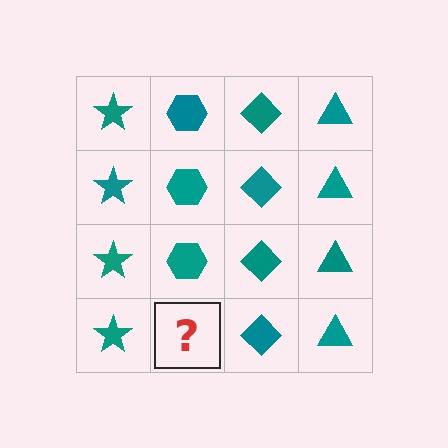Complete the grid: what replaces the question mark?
The question mark should be replaced with a teal hexagon.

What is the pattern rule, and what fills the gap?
The rule is that each column has a consistent shape. The gap should be filled with a teal hexagon.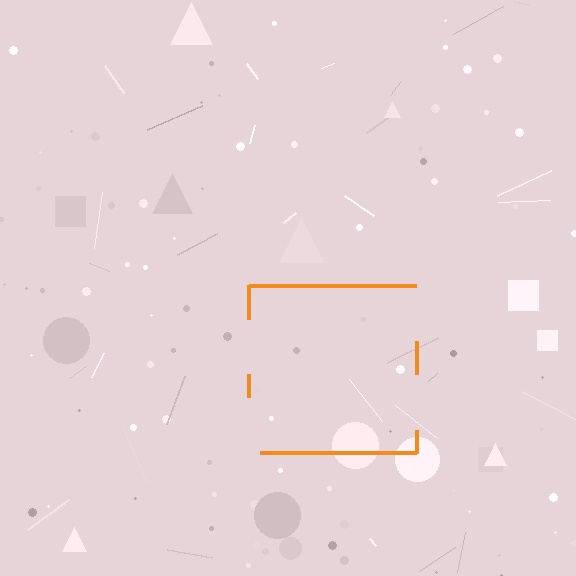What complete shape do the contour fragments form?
The contour fragments form a square.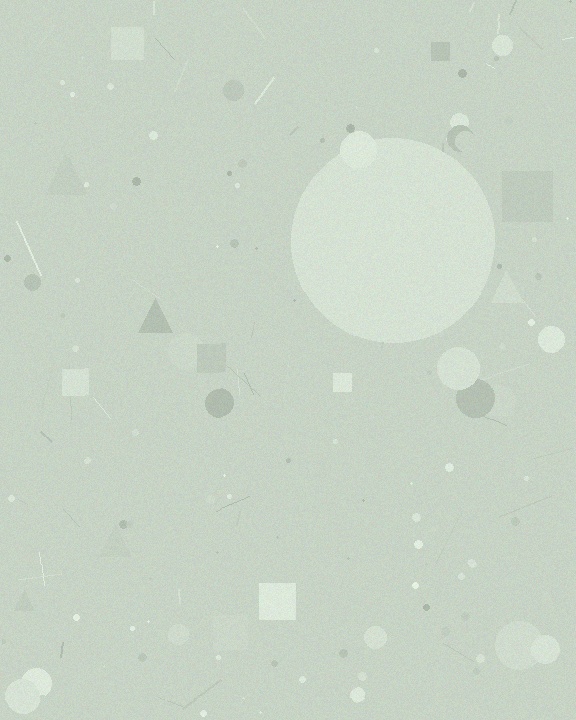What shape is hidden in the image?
A circle is hidden in the image.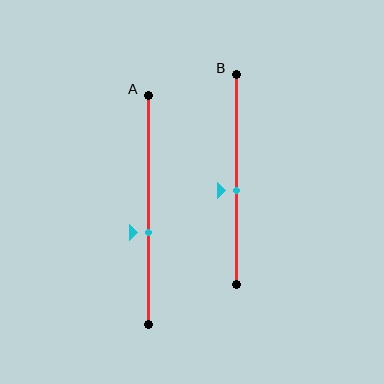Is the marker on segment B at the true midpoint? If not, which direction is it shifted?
No, the marker on segment B is shifted downward by about 5% of the segment length.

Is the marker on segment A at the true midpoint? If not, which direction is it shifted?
No, the marker on segment A is shifted downward by about 10% of the segment length.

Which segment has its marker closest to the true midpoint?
Segment B has its marker closest to the true midpoint.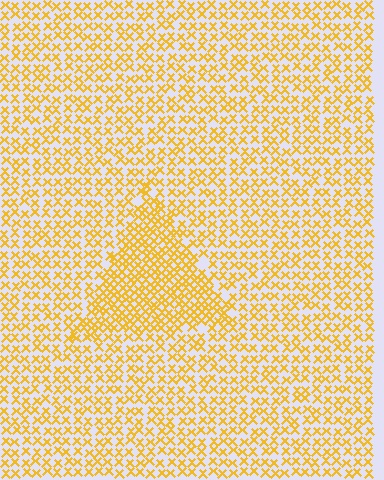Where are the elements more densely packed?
The elements are more densely packed inside the triangle boundary.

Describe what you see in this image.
The image contains small yellow elements arranged at two different densities. A triangle-shaped region is visible where the elements are more densely packed than the surrounding area.